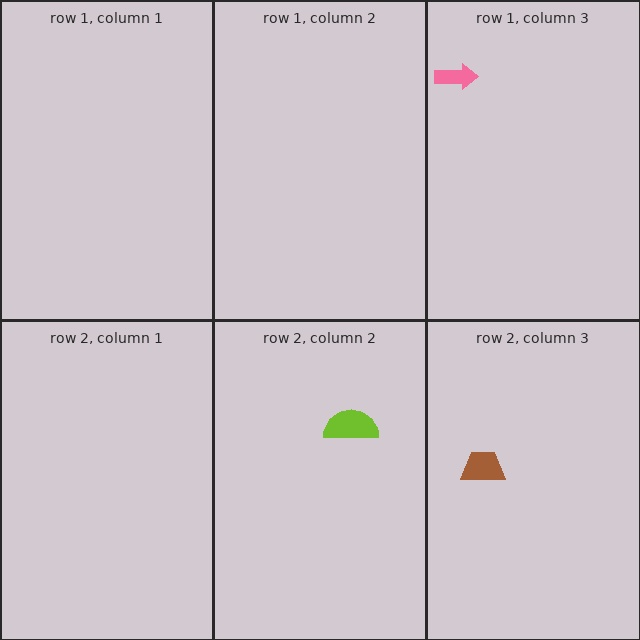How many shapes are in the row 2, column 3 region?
1.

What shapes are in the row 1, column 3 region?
The pink arrow.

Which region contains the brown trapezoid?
The row 2, column 3 region.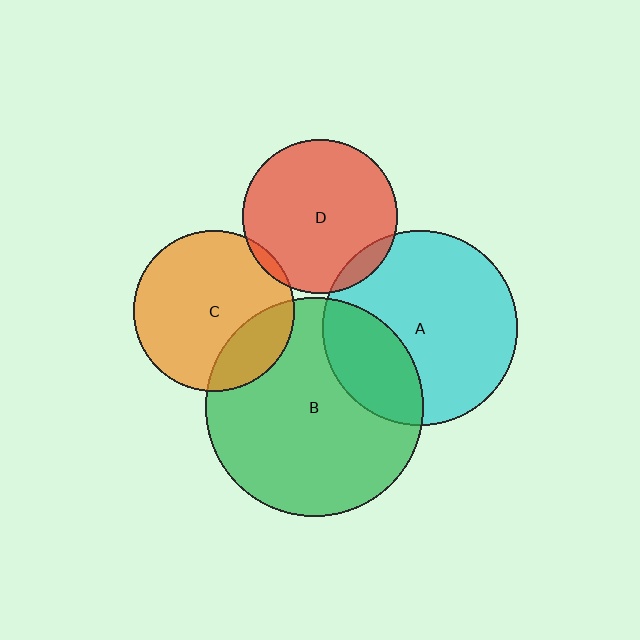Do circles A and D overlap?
Yes.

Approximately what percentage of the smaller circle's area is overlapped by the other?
Approximately 10%.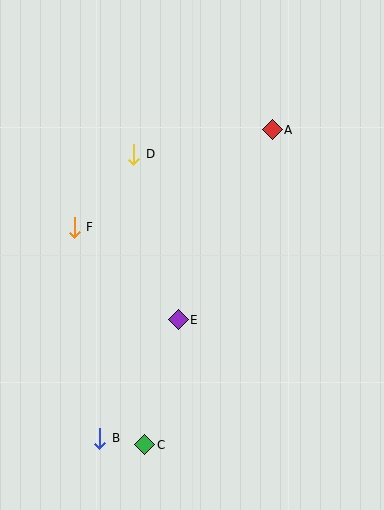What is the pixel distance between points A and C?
The distance between A and C is 340 pixels.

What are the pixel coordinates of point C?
Point C is at (145, 445).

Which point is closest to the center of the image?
Point E at (178, 320) is closest to the center.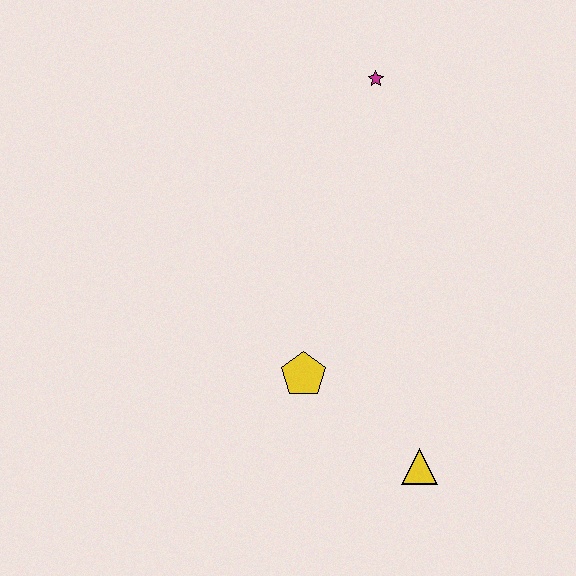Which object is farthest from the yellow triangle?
The magenta star is farthest from the yellow triangle.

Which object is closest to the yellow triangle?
The yellow pentagon is closest to the yellow triangle.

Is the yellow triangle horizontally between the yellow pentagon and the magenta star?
No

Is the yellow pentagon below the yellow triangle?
No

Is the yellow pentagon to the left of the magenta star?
Yes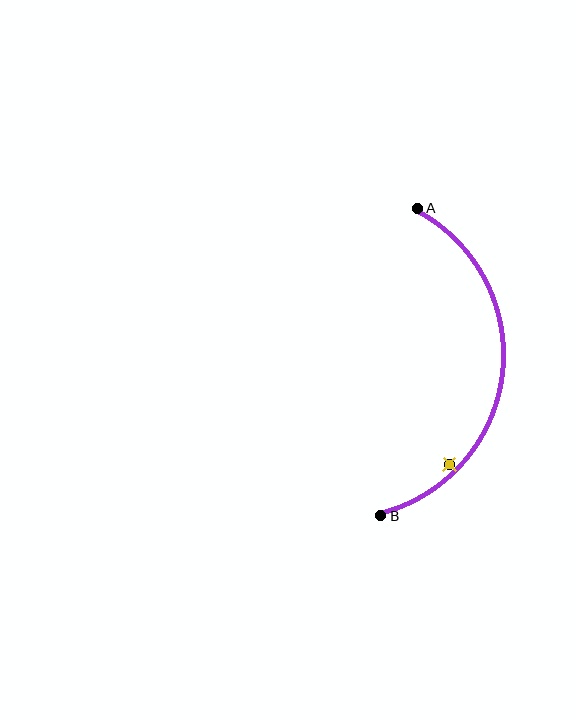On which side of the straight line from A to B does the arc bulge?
The arc bulges to the right of the straight line connecting A and B.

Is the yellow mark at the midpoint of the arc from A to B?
No — the yellow mark does not lie on the arc at all. It sits slightly inside the curve.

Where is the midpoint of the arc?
The arc midpoint is the point on the curve farthest from the straight line joining A and B. It sits to the right of that line.